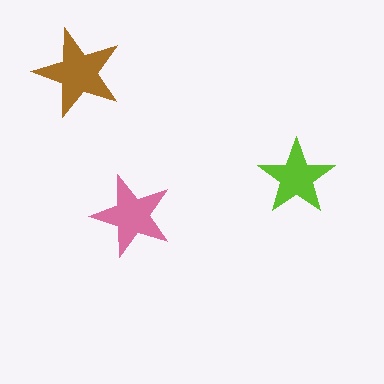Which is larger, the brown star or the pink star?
The brown one.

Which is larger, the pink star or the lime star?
The pink one.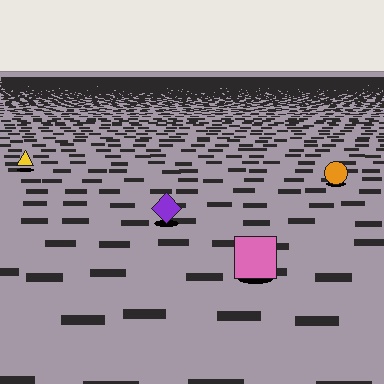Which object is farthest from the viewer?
The yellow triangle is farthest from the viewer. It appears smaller and the ground texture around it is denser.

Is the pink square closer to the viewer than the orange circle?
Yes. The pink square is closer — you can tell from the texture gradient: the ground texture is coarser near it.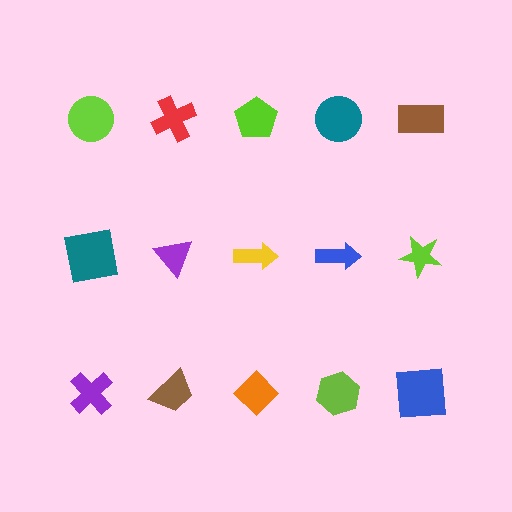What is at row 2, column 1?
A teal square.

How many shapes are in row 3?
5 shapes.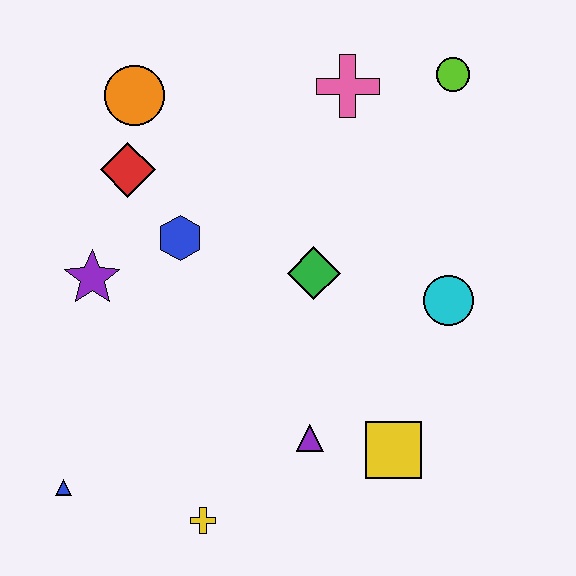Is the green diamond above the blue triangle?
Yes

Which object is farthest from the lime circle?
The blue triangle is farthest from the lime circle.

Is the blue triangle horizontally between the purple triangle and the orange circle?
No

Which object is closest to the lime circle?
The pink cross is closest to the lime circle.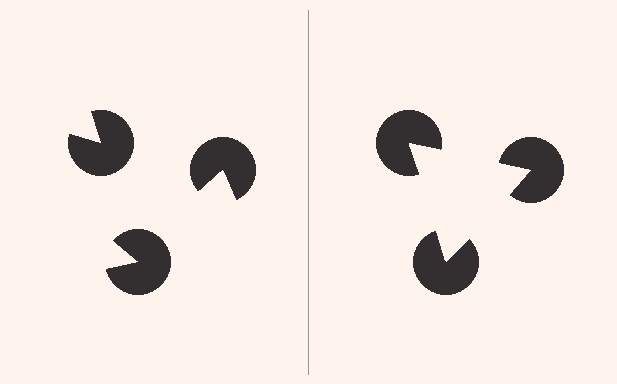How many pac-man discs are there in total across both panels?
6 — 3 on each side.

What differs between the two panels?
The pac-man discs are positioned identically on both sides; only the wedge orientations differ. On the right they align to a triangle; on the left they are misaligned.